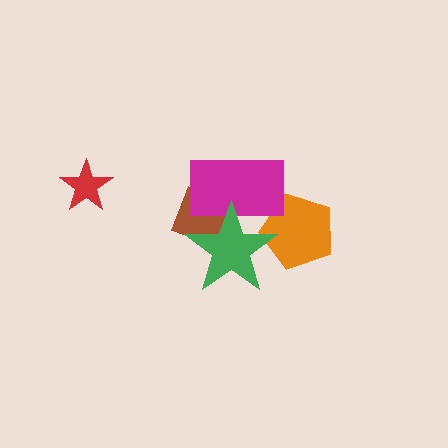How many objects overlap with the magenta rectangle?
3 objects overlap with the magenta rectangle.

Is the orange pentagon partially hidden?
Yes, it is partially covered by another shape.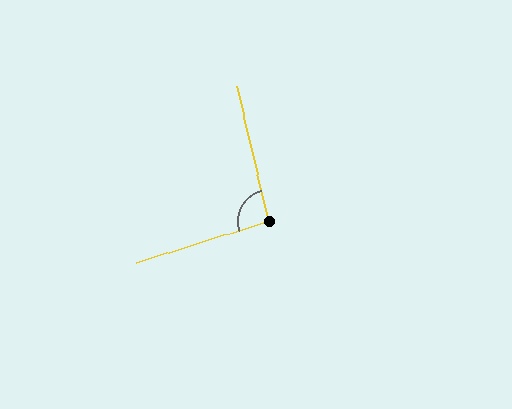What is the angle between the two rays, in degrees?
Approximately 94 degrees.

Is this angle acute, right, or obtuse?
It is approximately a right angle.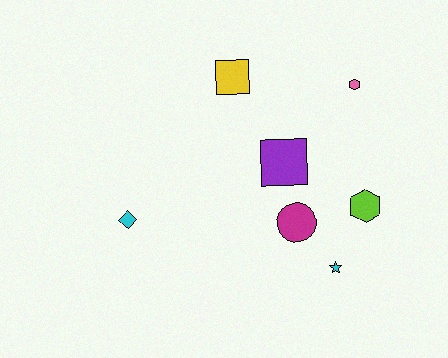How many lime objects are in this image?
There is 1 lime object.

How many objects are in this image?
There are 7 objects.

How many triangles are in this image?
There are no triangles.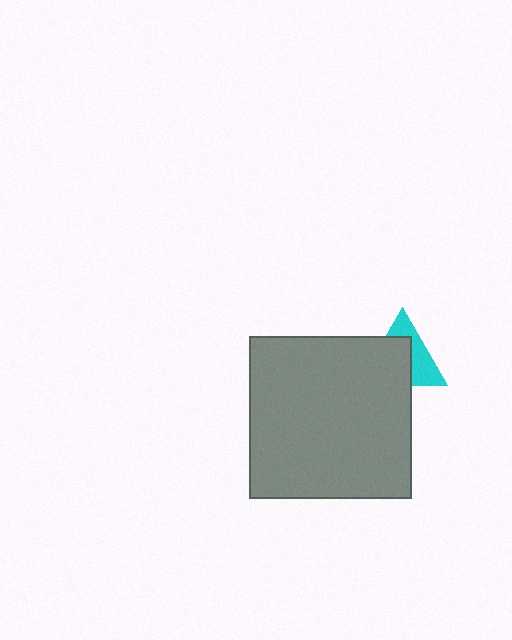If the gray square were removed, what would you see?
You would see the complete cyan triangle.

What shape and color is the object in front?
The object in front is a gray square.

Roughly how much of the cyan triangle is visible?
A small part of it is visible (roughly 44%).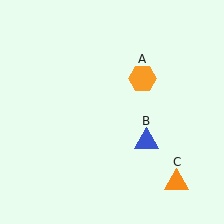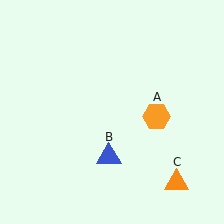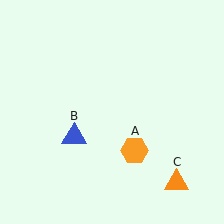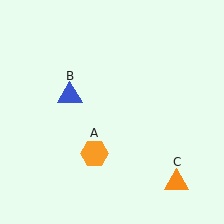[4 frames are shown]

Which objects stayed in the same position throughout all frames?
Orange triangle (object C) remained stationary.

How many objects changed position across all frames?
2 objects changed position: orange hexagon (object A), blue triangle (object B).